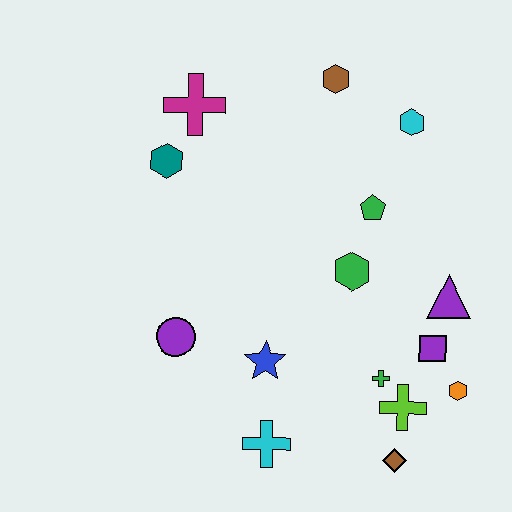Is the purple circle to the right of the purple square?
No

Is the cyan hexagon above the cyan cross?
Yes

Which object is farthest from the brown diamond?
The magenta cross is farthest from the brown diamond.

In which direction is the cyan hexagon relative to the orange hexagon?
The cyan hexagon is above the orange hexagon.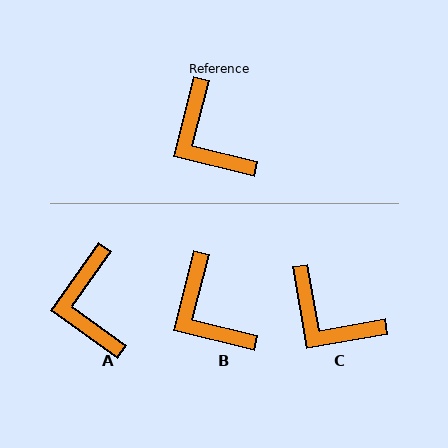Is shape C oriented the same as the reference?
No, it is off by about 24 degrees.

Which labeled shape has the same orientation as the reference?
B.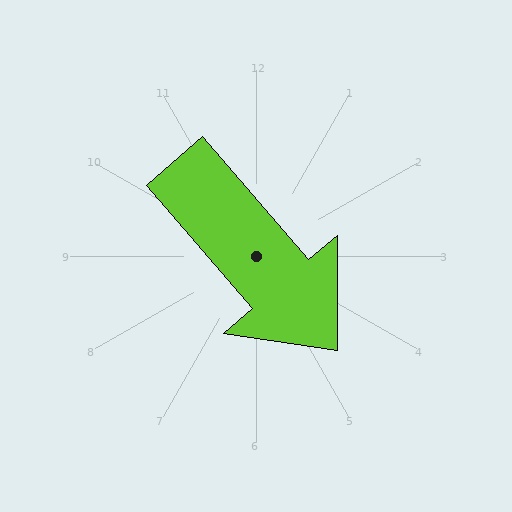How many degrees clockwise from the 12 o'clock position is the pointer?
Approximately 139 degrees.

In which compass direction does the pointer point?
Southeast.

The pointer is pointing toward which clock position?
Roughly 5 o'clock.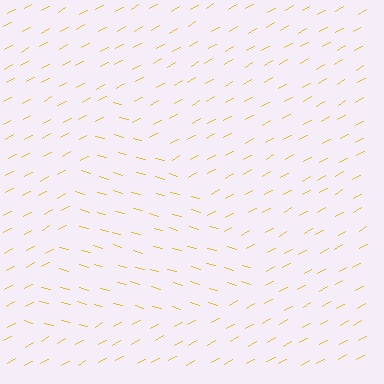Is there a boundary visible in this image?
Yes, there is a texture boundary formed by a change in line orientation.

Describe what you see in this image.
The image is filled with small yellow line segments. A triangle region in the image has lines oriented differently from the surrounding lines, creating a visible texture boundary.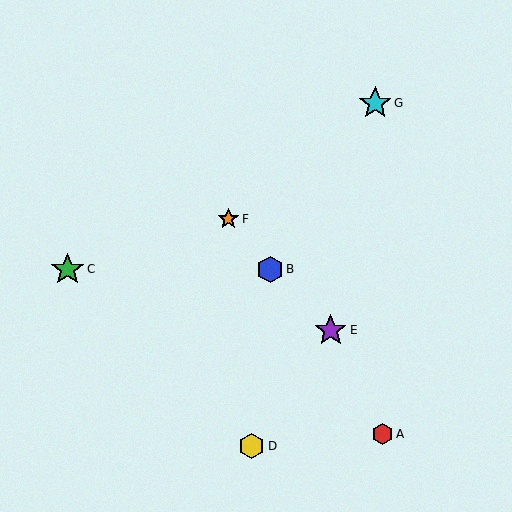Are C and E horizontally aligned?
No, C is at y≈269 and E is at y≈330.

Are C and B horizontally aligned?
Yes, both are at y≈269.